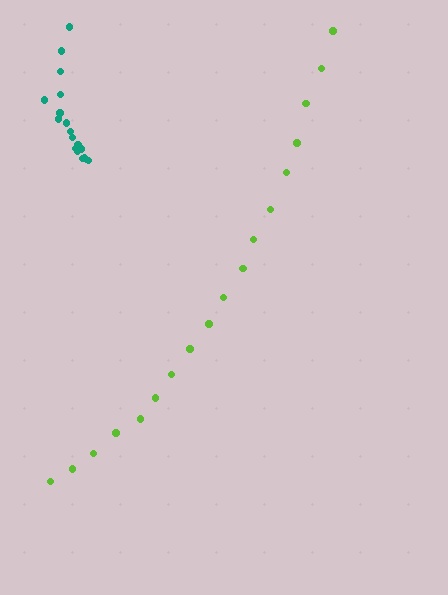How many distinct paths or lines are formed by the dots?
There are 2 distinct paths.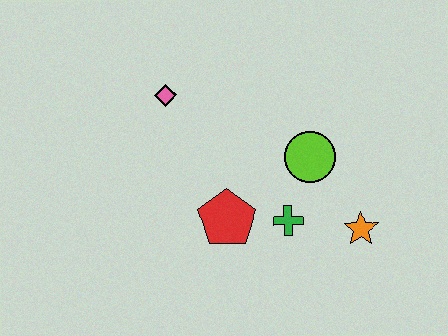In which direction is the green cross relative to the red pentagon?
The green cross is to the right of the red pentagon.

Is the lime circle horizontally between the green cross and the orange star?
Yes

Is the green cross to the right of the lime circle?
No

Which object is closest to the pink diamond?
The red pentagon is closest to the pink diamond.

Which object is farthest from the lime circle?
The pink diamond is farthest from the lime circle.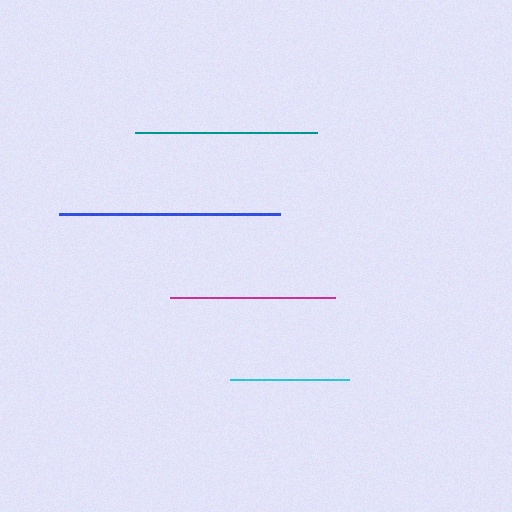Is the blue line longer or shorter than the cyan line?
The blue line is longer than the cyan line.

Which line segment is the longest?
The blue line is the longest at approximately 221 pixels.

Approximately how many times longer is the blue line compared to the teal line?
The blue line is approximately 1.2 times the length of the teal line.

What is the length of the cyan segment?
The cyan segment is approximately 119 pixels long.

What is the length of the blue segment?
The blue segment is approximately 221 pixels long.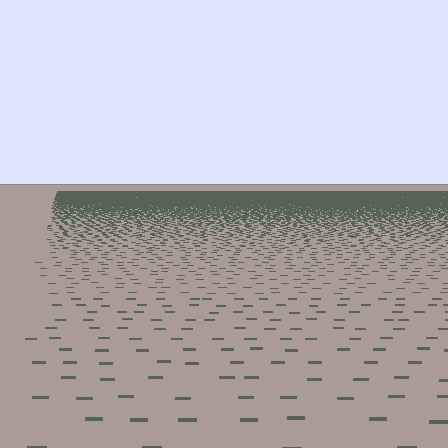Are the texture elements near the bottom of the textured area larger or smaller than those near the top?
Larger. Near the bottom, elements are closer to the viewer and appear at a bigger on-screen size.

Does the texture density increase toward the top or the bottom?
Density increases toward the top.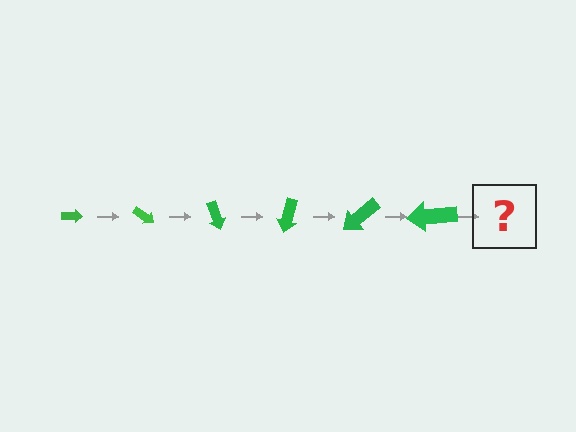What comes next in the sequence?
The next element should be an arrow, larger than the previous one and rotated 210 degrees from the start.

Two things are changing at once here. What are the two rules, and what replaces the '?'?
The two rules are that the arrow grows larger each step and it rotates 35 degrees each step. The '?' should be an arrow, larger than the previous one and rotated 210 degrees from the start.